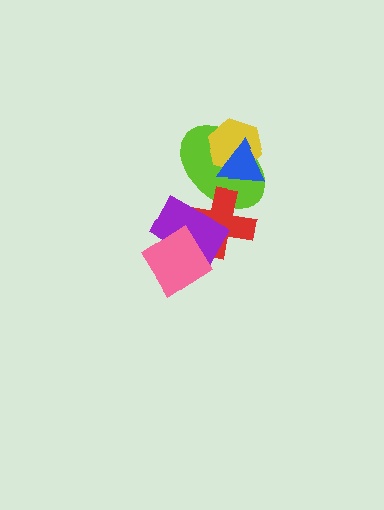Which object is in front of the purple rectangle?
The pink diamond is in front of the purple rectangle.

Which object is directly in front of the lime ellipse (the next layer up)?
The yellow hexagon is directly in front of the lime ellipse.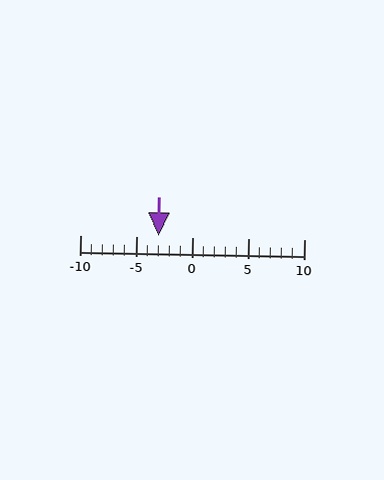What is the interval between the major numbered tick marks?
The major tick marks are spaced 5 units apart.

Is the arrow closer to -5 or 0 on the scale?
The arrow is closer to -5.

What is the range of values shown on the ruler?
The ruler shows values from -10 to 10.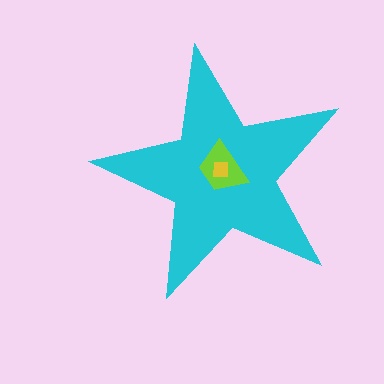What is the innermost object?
The yellow square.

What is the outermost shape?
The cyan star.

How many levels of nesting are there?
3.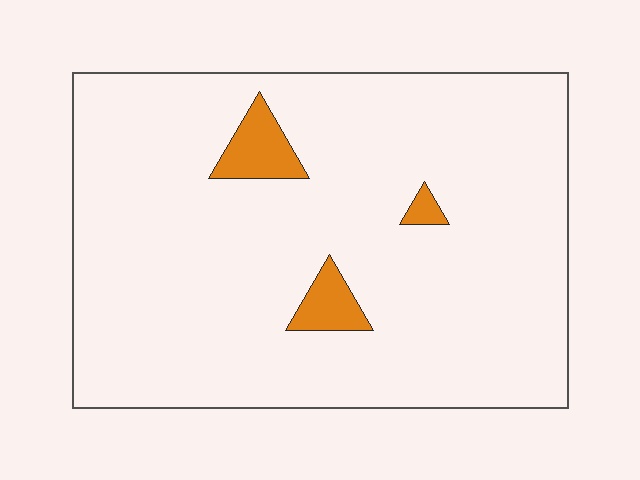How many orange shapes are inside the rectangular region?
3.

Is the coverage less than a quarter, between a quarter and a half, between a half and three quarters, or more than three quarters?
Less than a quarter.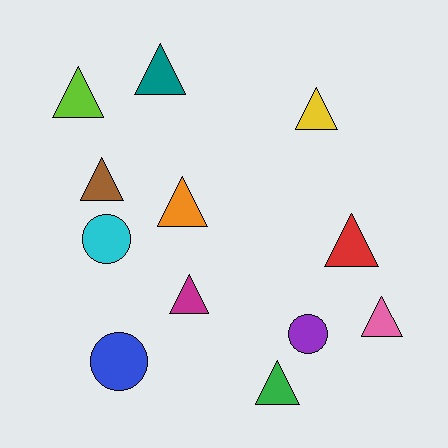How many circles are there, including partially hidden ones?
There are 3 circles.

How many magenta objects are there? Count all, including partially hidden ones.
There is 1 magenta object.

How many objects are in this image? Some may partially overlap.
There are 12 objects.